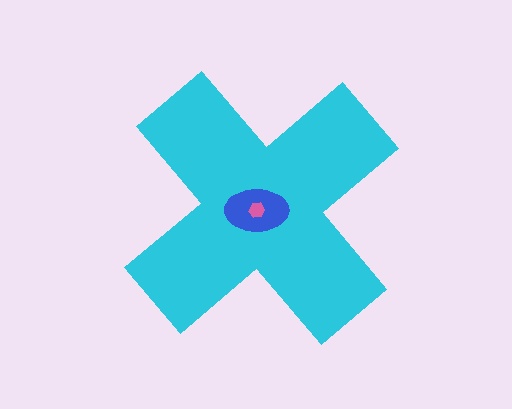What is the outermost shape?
The cyan cross.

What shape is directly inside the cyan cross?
The blue ellipse.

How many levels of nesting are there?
3.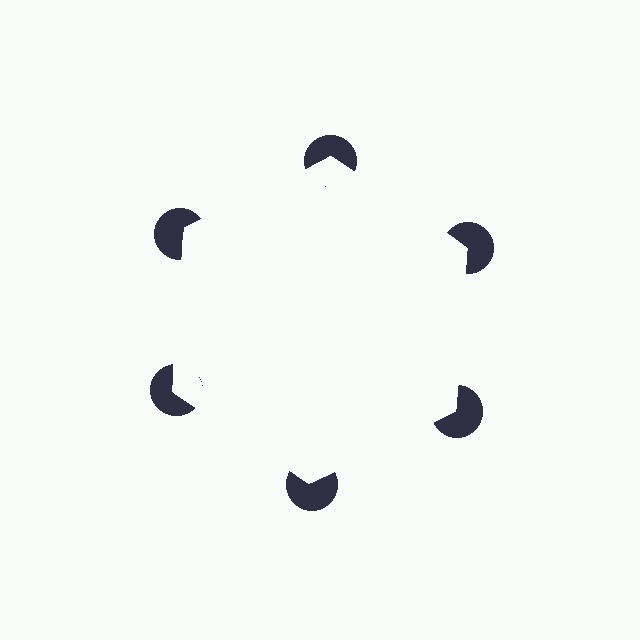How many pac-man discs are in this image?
There are 6 — one at each vertex of the illusory hexagon.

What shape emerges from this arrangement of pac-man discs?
An illusory hexagon — its edges are inferred from the aligned wedge cuts in the pac-man discs, not physically drawn.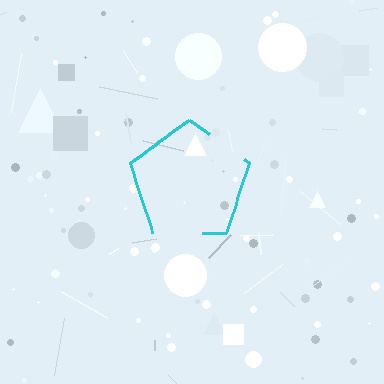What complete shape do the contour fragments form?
The contour fragments form a pentagon.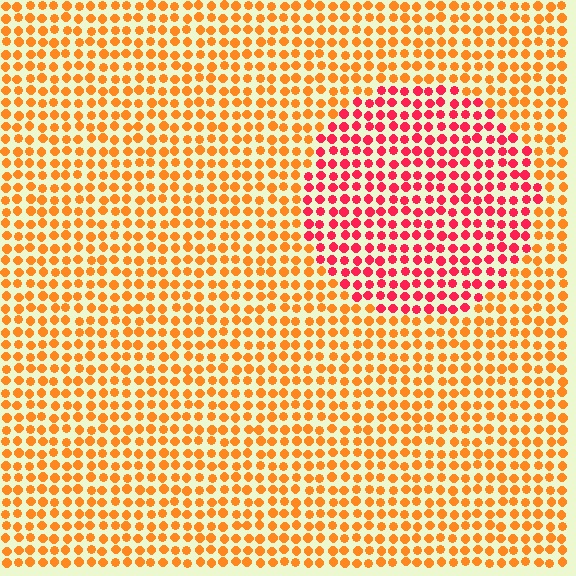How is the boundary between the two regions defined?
The boundary is defined purely by a slight shift in hue (about 42 degrees). Spacing, size, and orientation are identical on both sides.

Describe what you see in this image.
The image is filled with small orange elements in a uniform arrangement. A circle-shaped region is visible where the elements are tinted to a slightly different hue, forming a subtle color boundary.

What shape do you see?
I see a circle.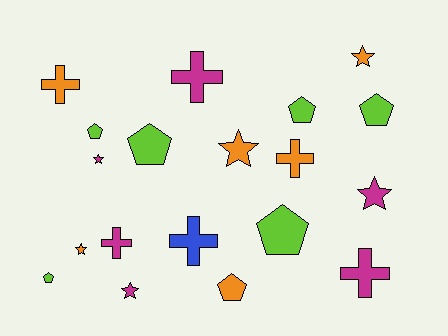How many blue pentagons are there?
There are no blue pentagons.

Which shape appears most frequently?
Pentagon, with 7 objects.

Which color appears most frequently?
Orange, with 6 objects.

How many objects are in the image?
There are 19 objects.